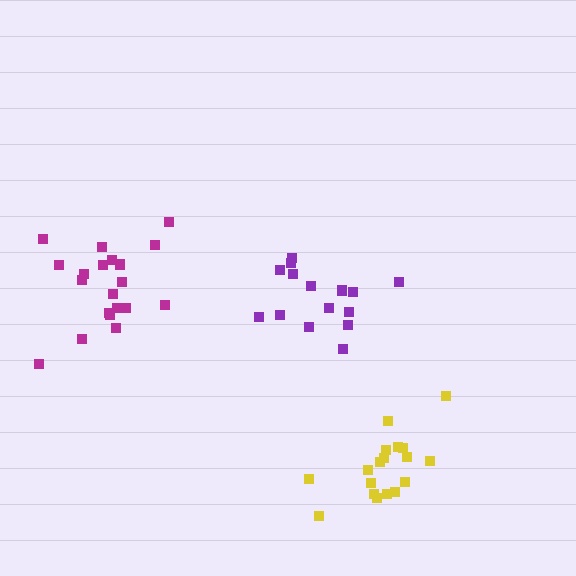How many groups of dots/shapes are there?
There are 3 groups.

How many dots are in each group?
Group 1: 18 dots, Group 2: 21 dots, Group 3: 15 dots (54 total).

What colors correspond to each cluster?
The clusters are colored: yellow, magenta, purple.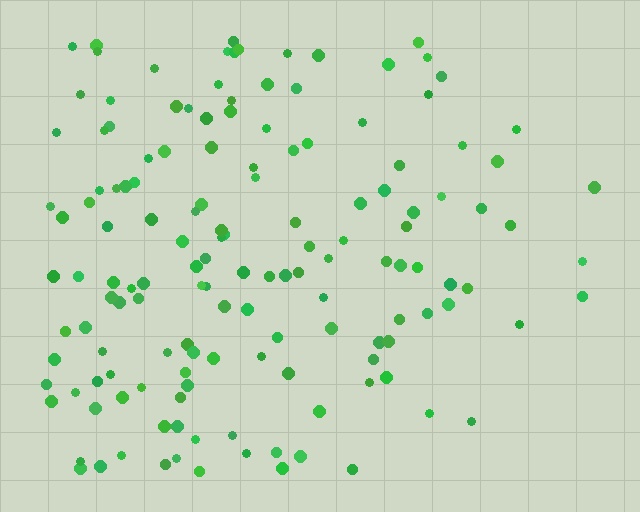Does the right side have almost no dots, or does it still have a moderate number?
Still a moderate number, just noticeably fewer than the left.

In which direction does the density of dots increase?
From right to left, with the left side densest.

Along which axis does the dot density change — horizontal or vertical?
Horizontal.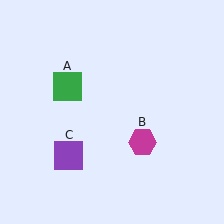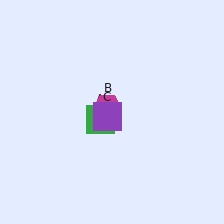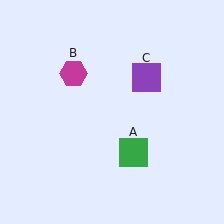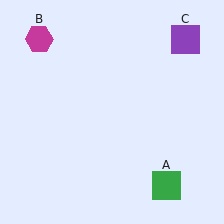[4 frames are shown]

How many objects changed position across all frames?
3 objects changed position: green square (object A), magenta hexagon (object B), purple square (object C).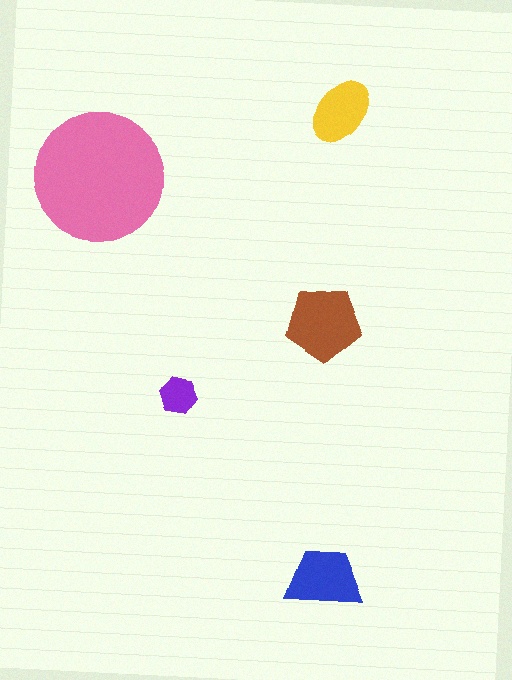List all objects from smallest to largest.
The purple hexagon, the yellow ellipse, the blue trapezoid, the brown pentagon, the pink circle.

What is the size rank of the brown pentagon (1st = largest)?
2nd.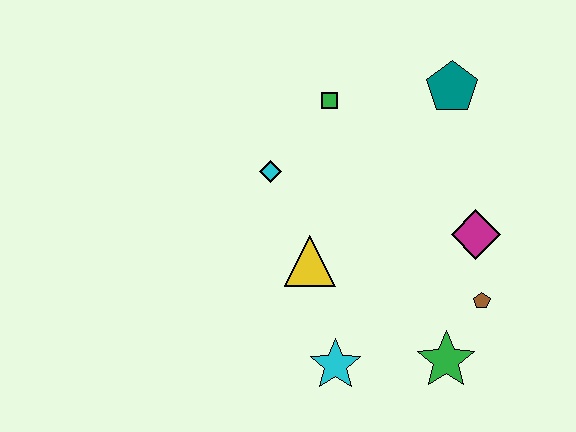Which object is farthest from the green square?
The green star is farthest from the green square.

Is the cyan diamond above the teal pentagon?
No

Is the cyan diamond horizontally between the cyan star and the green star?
No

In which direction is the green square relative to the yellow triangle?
The green square is above the yellow triangle.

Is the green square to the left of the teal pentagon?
Yes